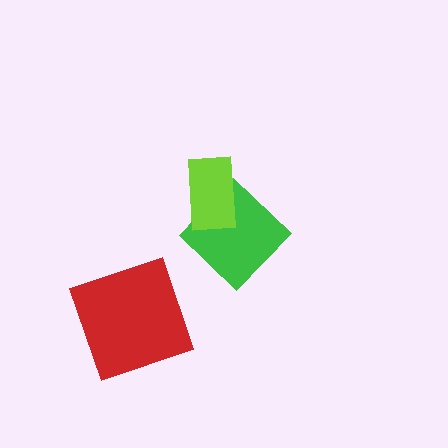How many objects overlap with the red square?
0 objects overlap with the red square.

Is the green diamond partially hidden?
Yes, it is partially covered by another shape.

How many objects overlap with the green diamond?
1 object overlaps with the green diamond.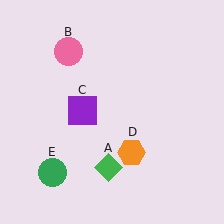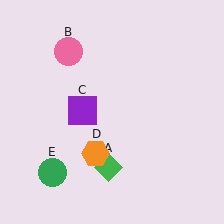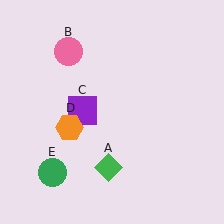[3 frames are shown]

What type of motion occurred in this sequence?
The orange hexagon (object D) rotated clockwise around the center of the scene.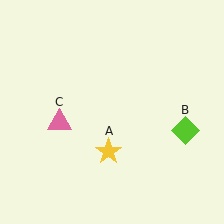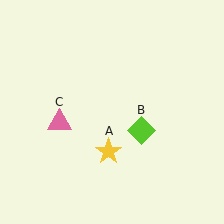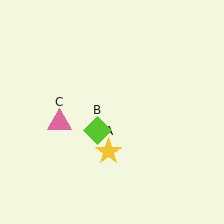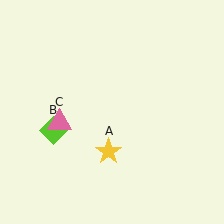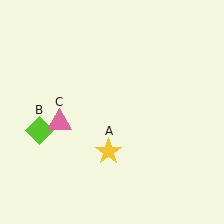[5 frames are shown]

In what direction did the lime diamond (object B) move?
The lime diamond (object B) moved left.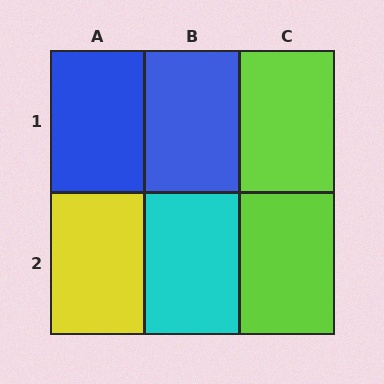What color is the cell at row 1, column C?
Lime.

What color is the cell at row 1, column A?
Blue.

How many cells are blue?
2 cells are blue.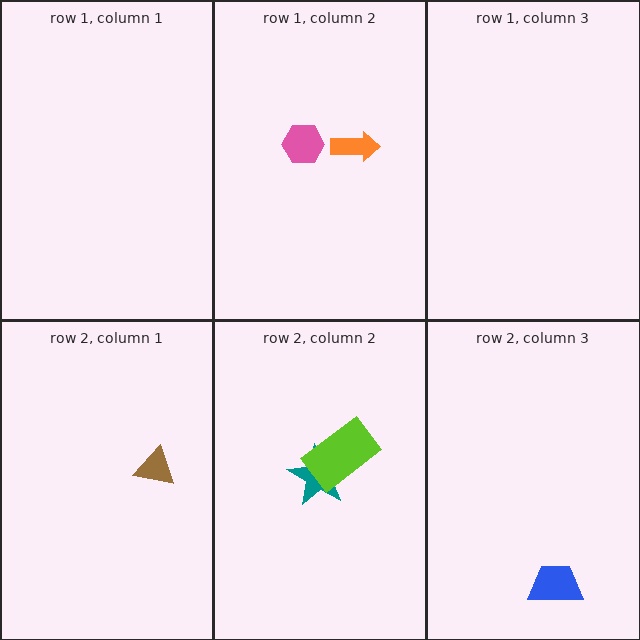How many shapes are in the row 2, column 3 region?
1.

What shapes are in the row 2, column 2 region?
The teal star, the lime rectangle.